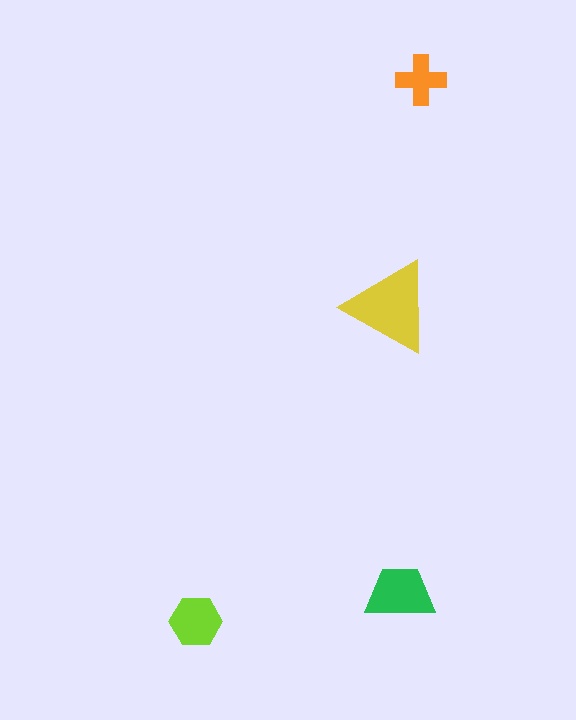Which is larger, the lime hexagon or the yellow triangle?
The yellow triangle.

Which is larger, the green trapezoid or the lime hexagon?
The green trapezoid.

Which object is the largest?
The yellow triangle.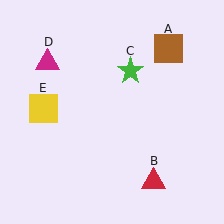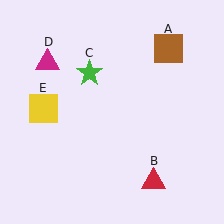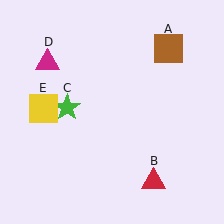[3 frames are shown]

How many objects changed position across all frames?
1 object changed position: green star (object C).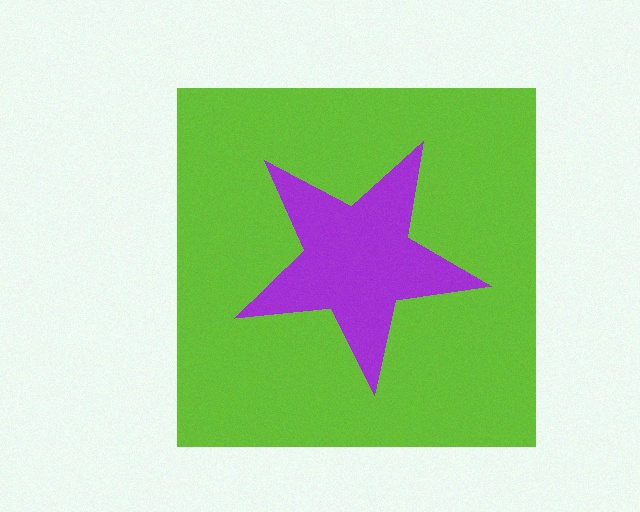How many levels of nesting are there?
2.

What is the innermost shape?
The purple star.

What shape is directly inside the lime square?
The purple star.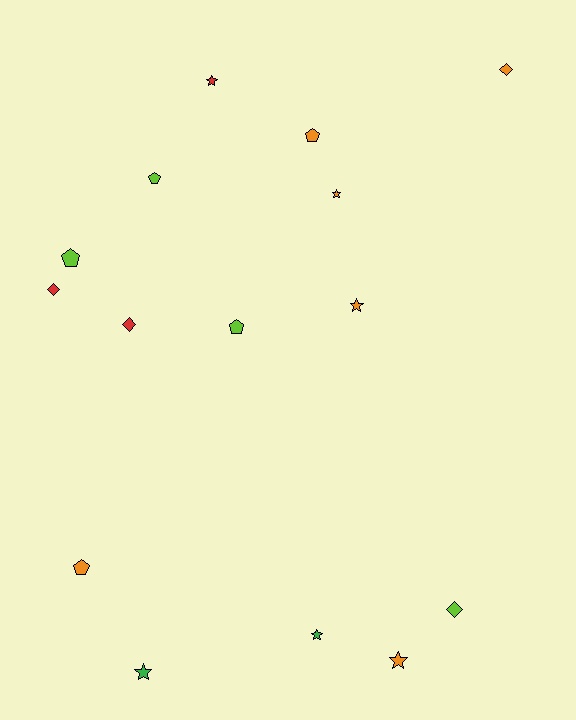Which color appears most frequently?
Orange, with 6 objects.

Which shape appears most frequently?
Star, with 6 objects.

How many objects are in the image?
There are 15 objects.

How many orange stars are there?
There are 3 orange stars.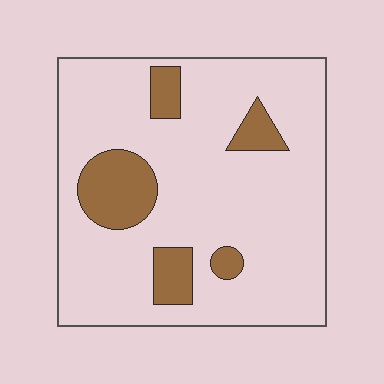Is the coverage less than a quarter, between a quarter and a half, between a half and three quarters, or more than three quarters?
Less than a quarter.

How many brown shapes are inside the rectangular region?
5.